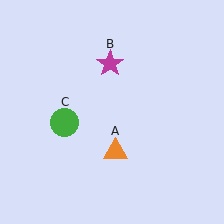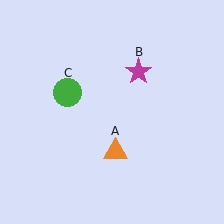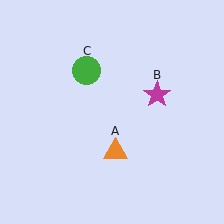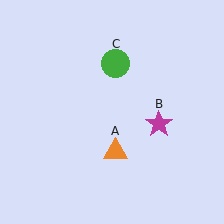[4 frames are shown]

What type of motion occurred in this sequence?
The magenta star (object B), green circle (object C) rotated clockwise around the center of the scene.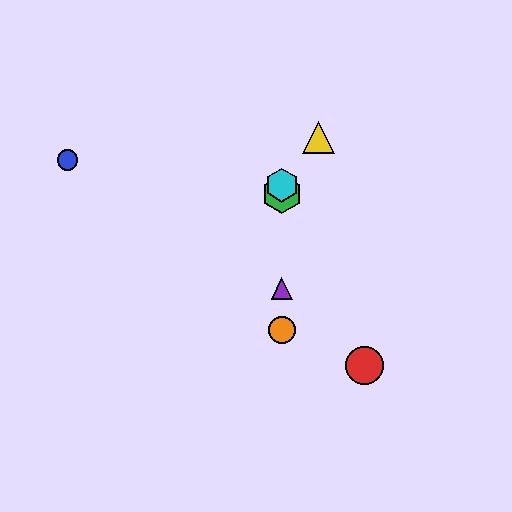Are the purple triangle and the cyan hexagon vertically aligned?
Yes, both are at x≈282.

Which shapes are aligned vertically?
The green hexagon, the purple triangle, the orange circle, the cyan hexagon are aligned vertically.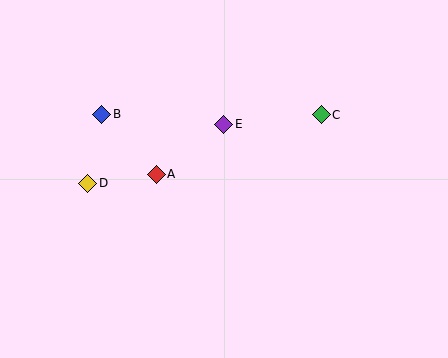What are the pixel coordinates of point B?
Point B is at (102, 114).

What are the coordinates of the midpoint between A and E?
The midpoint between A and E is at (190, 149).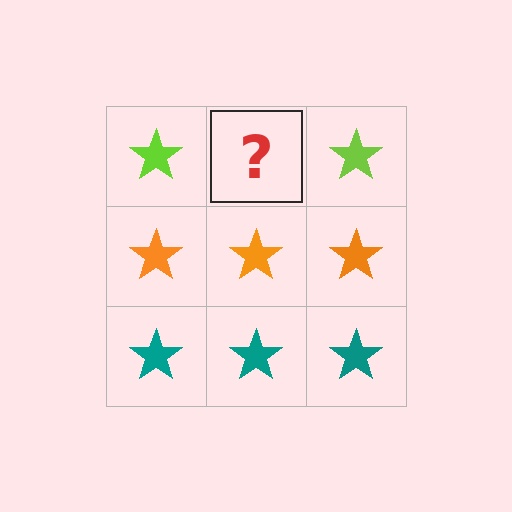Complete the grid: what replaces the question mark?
The question mark should be replaced with a lime star.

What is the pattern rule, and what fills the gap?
The rule is that each row has a consistent color. The gap should be filled with a lime star.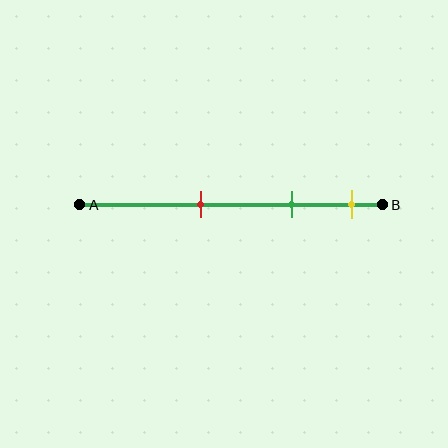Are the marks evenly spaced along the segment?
Yes, the marks are approximately evenly spaced.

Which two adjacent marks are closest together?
The green and yellow marks are the closest adjacent pair.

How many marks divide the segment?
There are 3 marks dividing the segment.